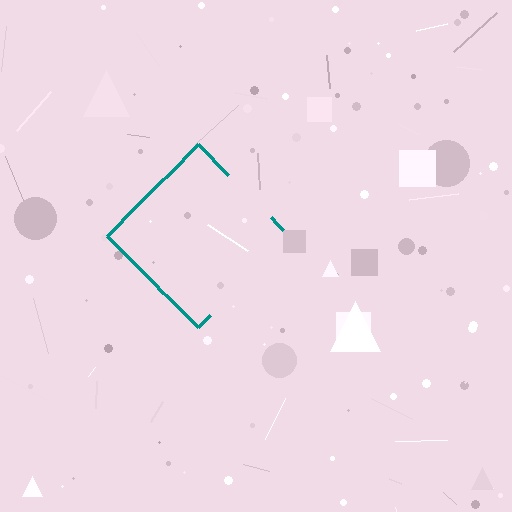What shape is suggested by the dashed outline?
The dashed outline suggests a diamond.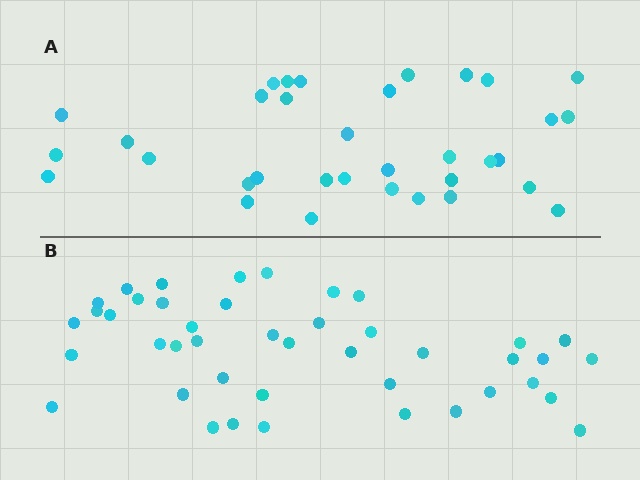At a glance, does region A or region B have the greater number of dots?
Region B (the bottom region) has more dots.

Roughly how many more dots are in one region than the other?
Region B has roughly 8 or so more dots than region A.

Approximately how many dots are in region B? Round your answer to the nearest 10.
About 40 dots. (The exact count is 43, which rounds to 40.)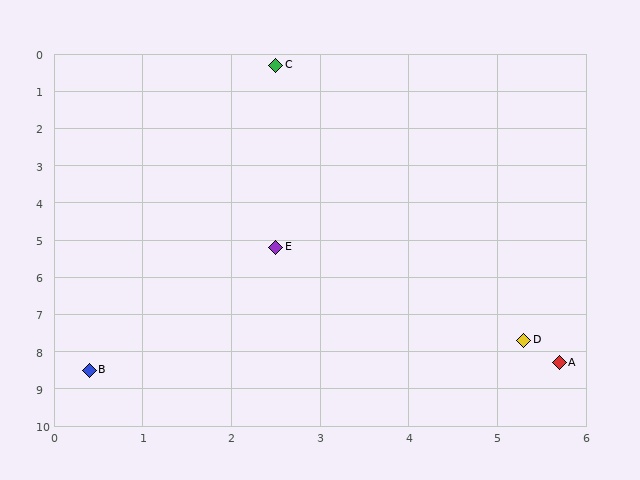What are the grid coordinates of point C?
Point C is at approximately (2.5, 0.3).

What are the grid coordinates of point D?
Point D is at approximately (5.3, 7.7).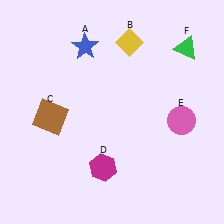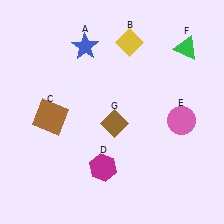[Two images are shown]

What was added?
A brown diamond (G) was added in Image 2.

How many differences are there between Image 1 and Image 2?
There is 1 difference between the two images.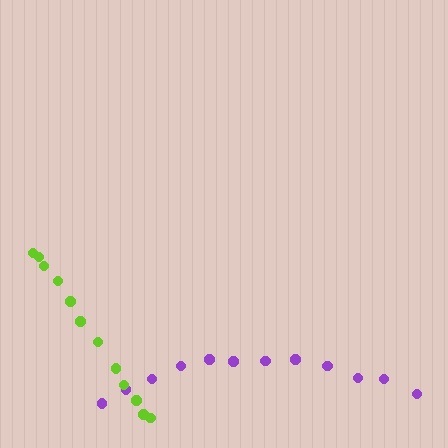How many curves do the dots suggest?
There are 2 distinct paths.